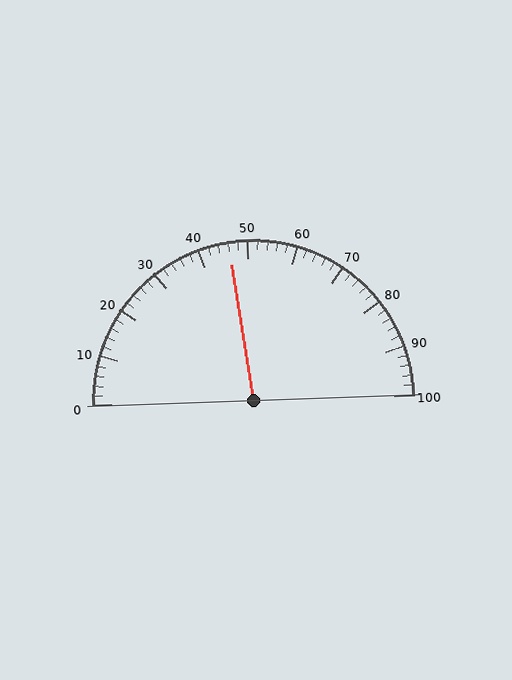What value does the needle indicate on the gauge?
The needle indicates approximately 46.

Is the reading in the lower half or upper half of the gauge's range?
The reading is in the lower half of the range (0 to 100).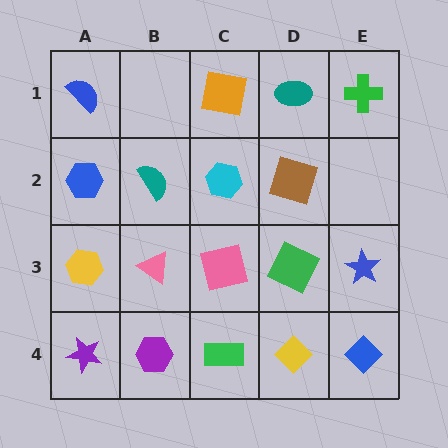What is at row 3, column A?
A yellow hexagon.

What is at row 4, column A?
A purple star.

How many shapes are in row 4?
5 shapes.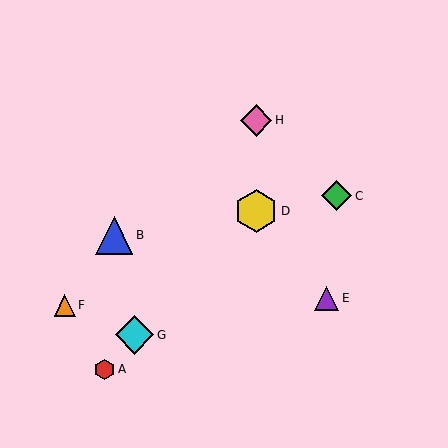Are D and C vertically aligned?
No, D is at x≈256 and C is at x≈337.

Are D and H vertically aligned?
Yes, both are at x≈256.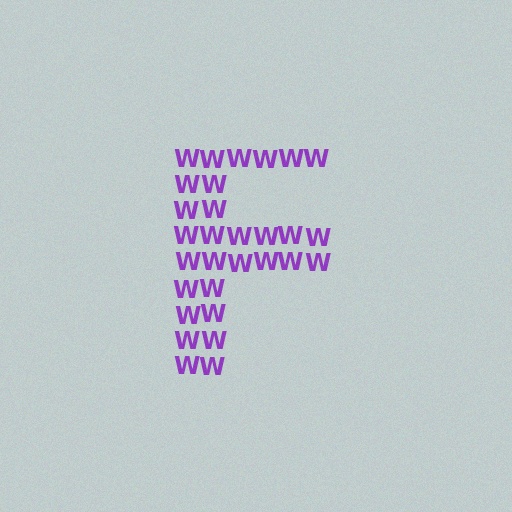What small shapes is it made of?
It is made of small letter W's.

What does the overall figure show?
The overall figure shows the letter F.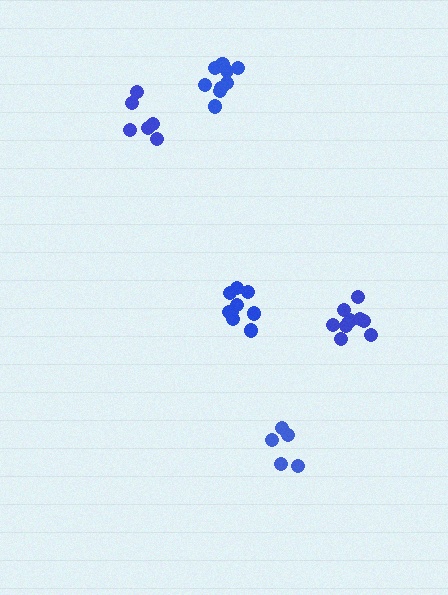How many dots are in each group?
Group 1: 5 dots, Group 2: 6 dots, Group 3: 10 dots, Group 4: 10 dots, Group 5: 9 dots (40 total).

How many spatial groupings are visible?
There are 5 spatial groupings.